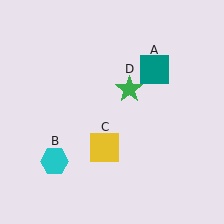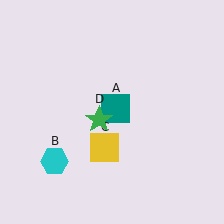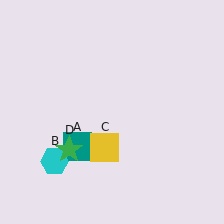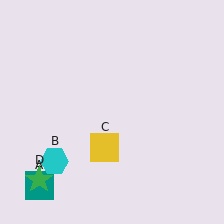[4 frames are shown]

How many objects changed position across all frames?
2 objects changed position: teal square (object A), green star (object D).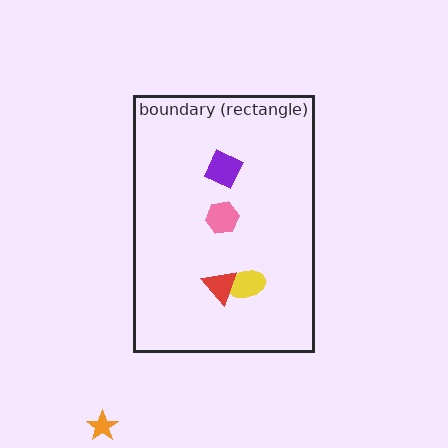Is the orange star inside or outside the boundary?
Outside.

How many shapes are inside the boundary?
4 inside, 1 outside.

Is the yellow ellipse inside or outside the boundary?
Inside.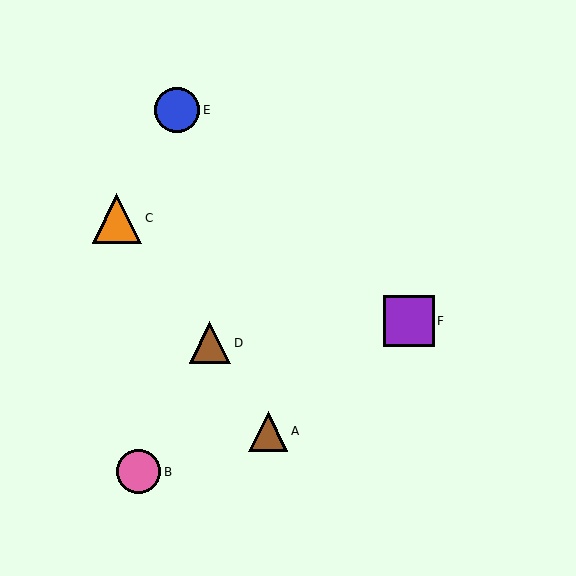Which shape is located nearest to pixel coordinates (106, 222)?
The orange triangle (labeled C) at (117, 218) is nearest to that location.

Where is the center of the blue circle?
The center of the blue circle is at (177, 110).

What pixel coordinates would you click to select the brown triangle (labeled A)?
Click at (268, 431) to select the brown triangle A.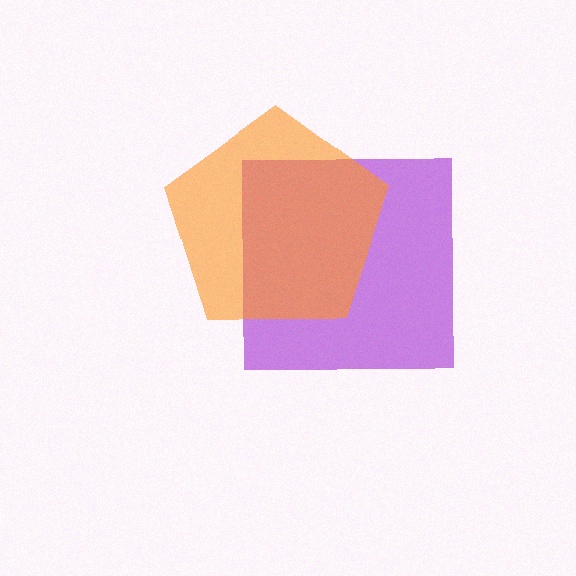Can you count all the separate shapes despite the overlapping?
Yes, there are 2 separate shapes.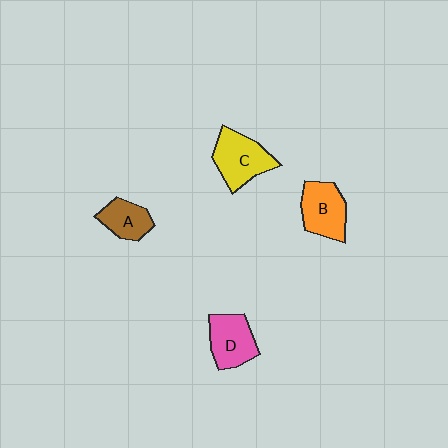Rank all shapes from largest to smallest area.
From largest to smallest: C (yellow), B (orange), D (pink), A (brown).